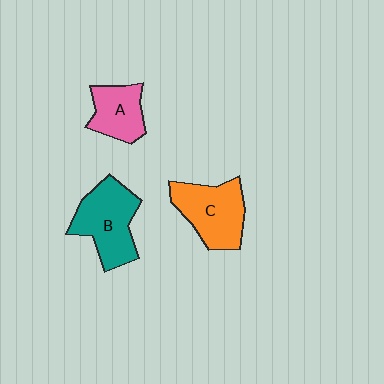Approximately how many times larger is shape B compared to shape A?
Approximately 1.5 times.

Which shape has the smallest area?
Shape A (pink).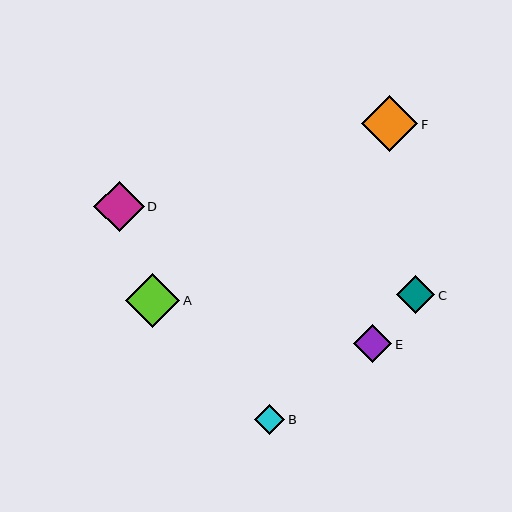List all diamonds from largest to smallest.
From largest to smallest: F, A, D, E, C, B.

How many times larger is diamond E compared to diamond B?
Diamond E is approximately 1.3 times the size of diamond B.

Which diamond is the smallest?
Diamond B is the smallest with a size of approximately 30 pixels.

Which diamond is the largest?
Diamond F is the largest with a size of approximately 56 pixels.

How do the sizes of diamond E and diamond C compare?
Diamond E and diamond C are approximately the same size.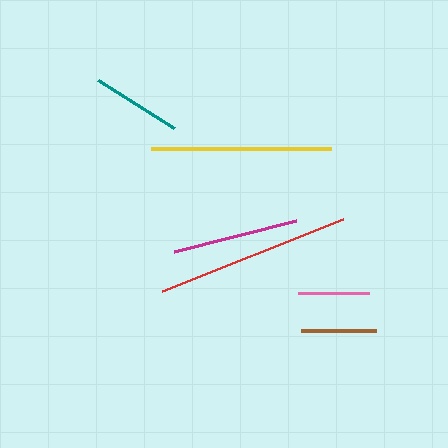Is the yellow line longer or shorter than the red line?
The red line is longer than the yellow line.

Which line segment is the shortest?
The pink line is the shortest at approximately 71 pixels.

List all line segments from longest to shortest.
From longest to shortest: red, yellow, magenta, teal, brown, pink.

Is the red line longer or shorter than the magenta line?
The red line is longer than the magenta line.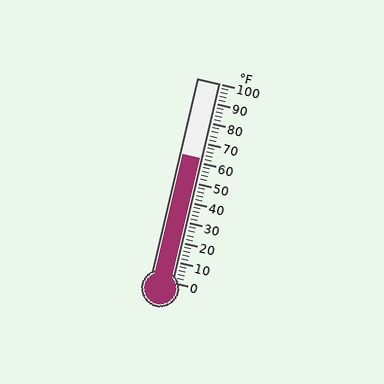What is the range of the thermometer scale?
The thermometer scale ranges from 0°F to 100°F.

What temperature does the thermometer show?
The thermometer shows approximately 62°F.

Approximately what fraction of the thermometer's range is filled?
The thermometer is filled to approximately 60% of its range.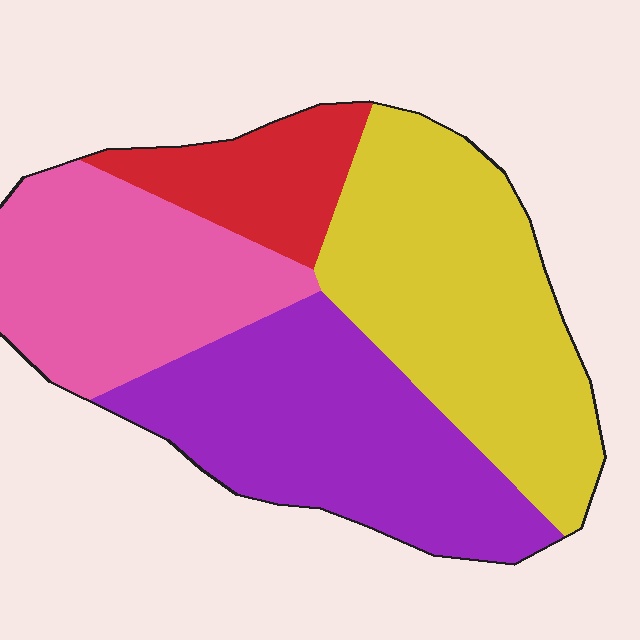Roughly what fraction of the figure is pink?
Pink covers 24% of the figure.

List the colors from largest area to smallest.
From largest to smallest: yellow, purple, pink, red.